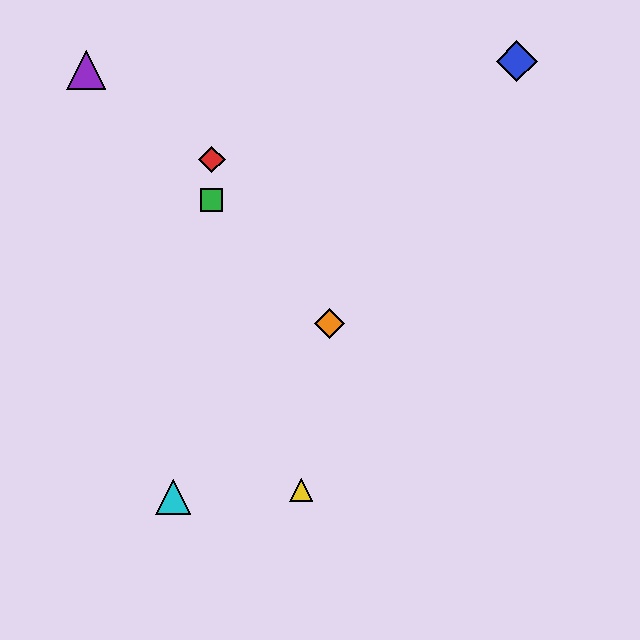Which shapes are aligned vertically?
The red diamond, the green square are aligned vertically.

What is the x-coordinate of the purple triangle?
The purple triangle is at x≈86.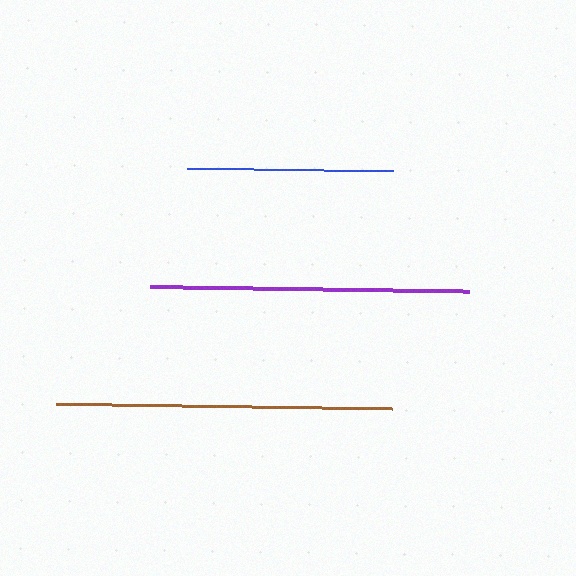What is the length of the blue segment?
The blue segment is approximately 206 pixels long.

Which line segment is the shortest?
The blue line is the shortest at approximately 206 pixels.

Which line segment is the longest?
The brown line is the longest at approximately 336 pixels.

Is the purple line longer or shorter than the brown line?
The brown line is longer than the purple line.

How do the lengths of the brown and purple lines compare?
The brown and purple lines are approximately the same length.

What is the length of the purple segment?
The purple segment is approximately 319 pixels long.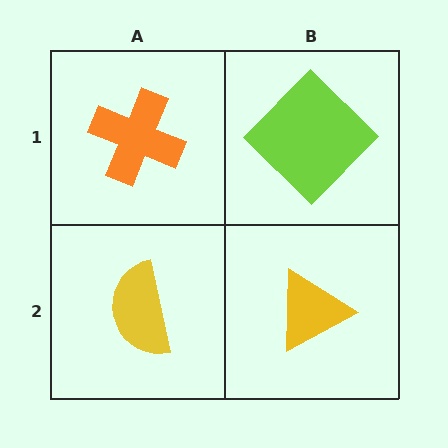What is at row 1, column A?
An orange cross.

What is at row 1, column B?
A lime diamond.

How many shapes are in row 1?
2 shapes.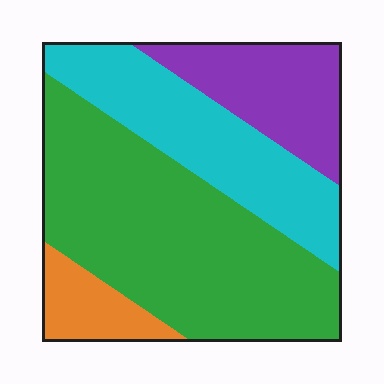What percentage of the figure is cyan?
Cyan covers about 25% of the figure.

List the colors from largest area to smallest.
From largest to smallest: green, cyan, purple, orange.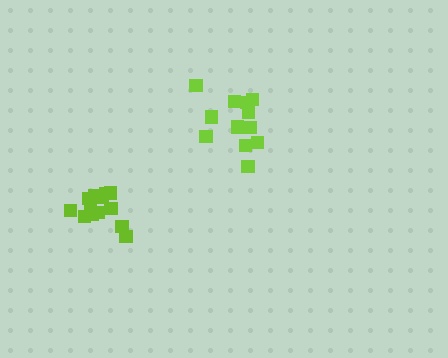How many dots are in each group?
Group 1: 12 dots, Group 2: 13 dots (25 total).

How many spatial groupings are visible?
There are 2 spatial groupings.